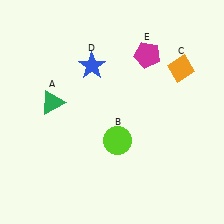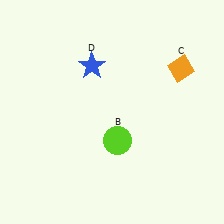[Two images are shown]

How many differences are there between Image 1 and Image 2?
There are 2 differences between the two images.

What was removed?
The green triangle (A), the magenta pentagon (E) were removed in Image 2.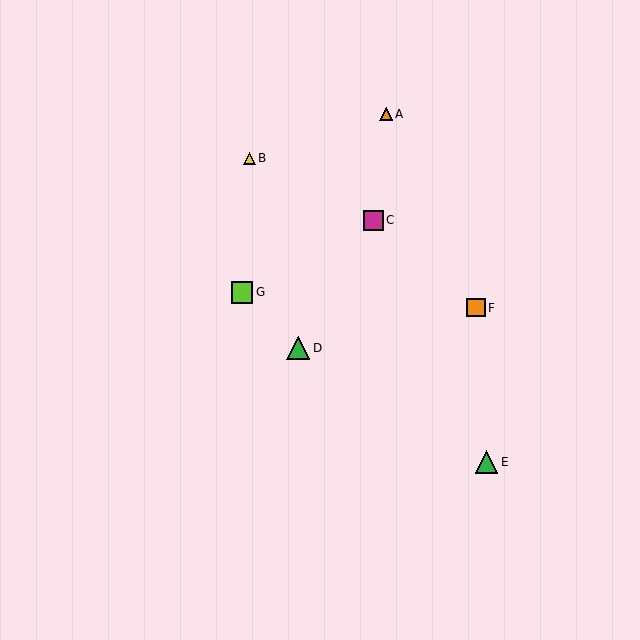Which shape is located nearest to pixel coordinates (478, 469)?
The green triangle (labeled E) at (487, 462) is nearest to that location.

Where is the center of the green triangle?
The center of the green triangle is at (298, 348).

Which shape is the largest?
The green triangle (labeled D) is the largest.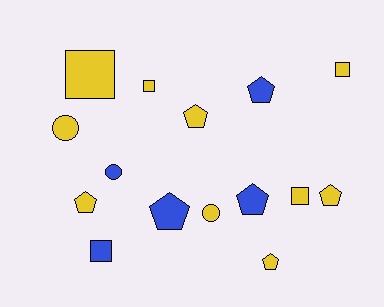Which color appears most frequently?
Yellow, with 10 objects.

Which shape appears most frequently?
Pentagon, with 7 objects.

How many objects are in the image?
There are 15 objects.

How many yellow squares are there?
There are 4 yellow squares.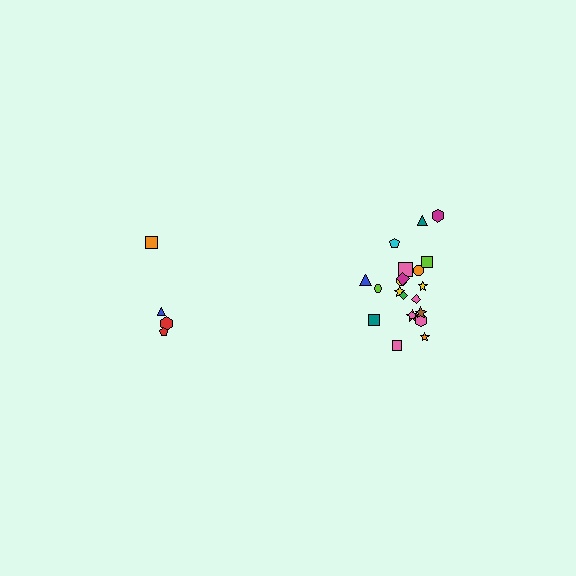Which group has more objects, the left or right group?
The right group.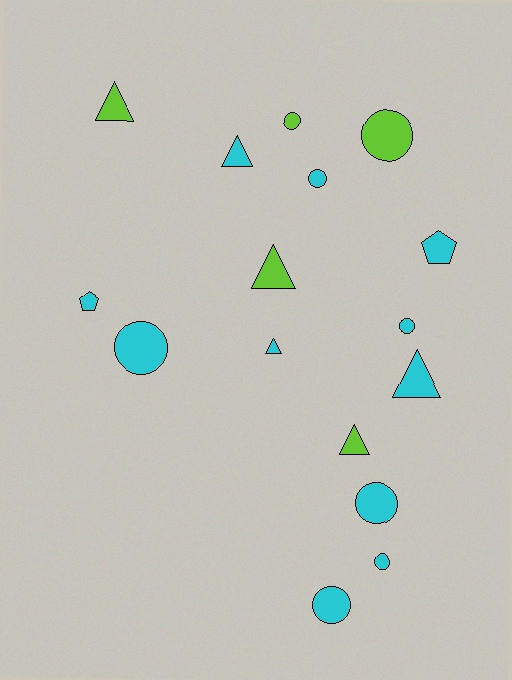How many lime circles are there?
There are 2 lime circles.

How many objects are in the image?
There are 16 objects.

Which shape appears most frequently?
Circle, with 8 objects.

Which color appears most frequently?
Cyan, with 11 objects.